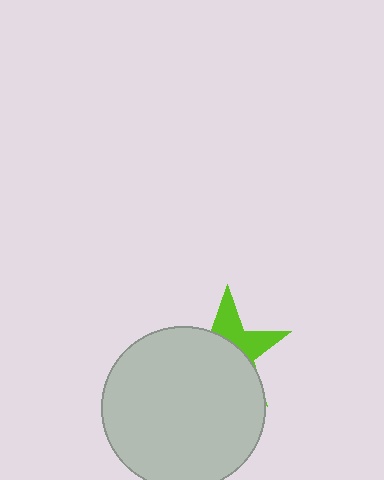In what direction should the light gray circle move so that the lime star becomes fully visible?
The light gray circle should move down. That is the shortest direction to clear the overlap and leave the lime star fully visible.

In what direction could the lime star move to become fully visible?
The lime star could move up. That would shift it out from behind the light gray circle entirely.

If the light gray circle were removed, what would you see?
You would see the complete lime star.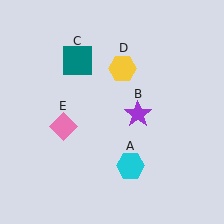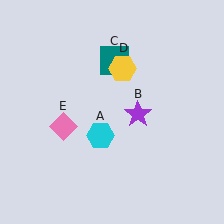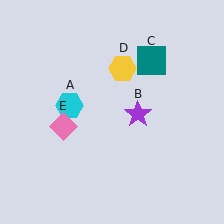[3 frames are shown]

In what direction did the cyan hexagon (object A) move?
The cyan hexagon (object A) moved up and to the left.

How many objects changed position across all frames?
2 objects changed position: cyan hexagon (object A), teal square (object C).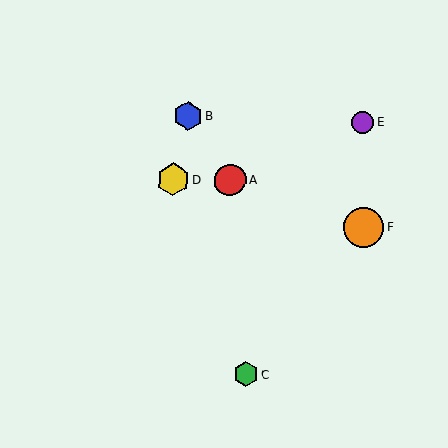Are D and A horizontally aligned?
Yes, both are at y≈179.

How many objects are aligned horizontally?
2 objects (A, D) are aligned horizontally.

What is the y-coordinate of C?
Object C is at y≈374.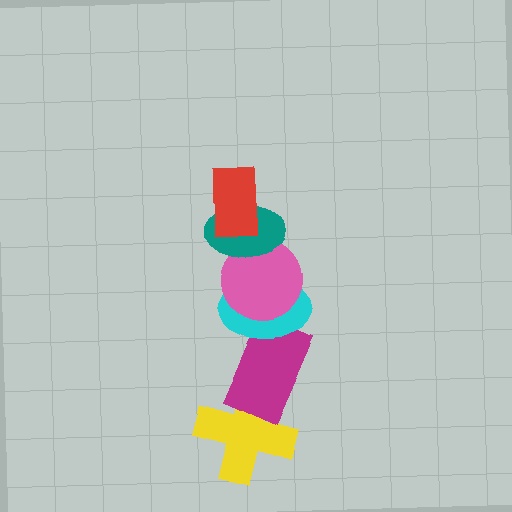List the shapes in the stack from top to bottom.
From top to bottom: the red rectangle, the teal ellipse, the pink circle, the cyan ellipse, the magenta rectangle, the yellow cross.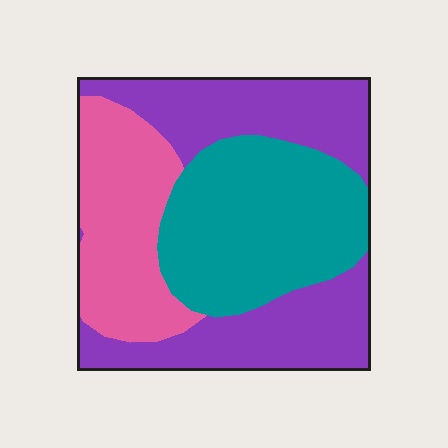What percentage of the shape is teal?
Teal covers about 35% of the shape.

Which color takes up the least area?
Pink, at roughly 25%.